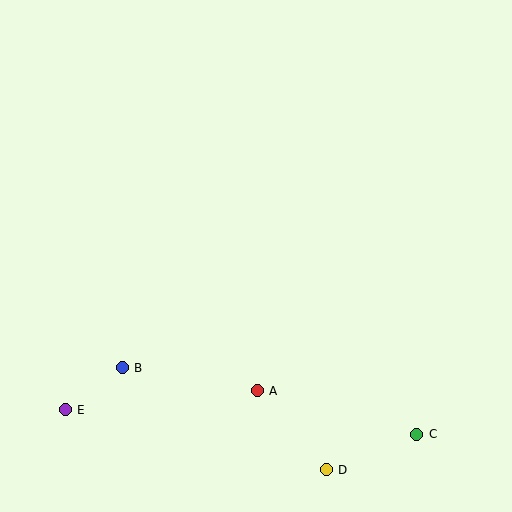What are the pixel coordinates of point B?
Point B is at (122, 368).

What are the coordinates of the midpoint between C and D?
The midpoint between C and D is at (371, 452).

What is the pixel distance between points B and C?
The distance between B and C is 302 pixels.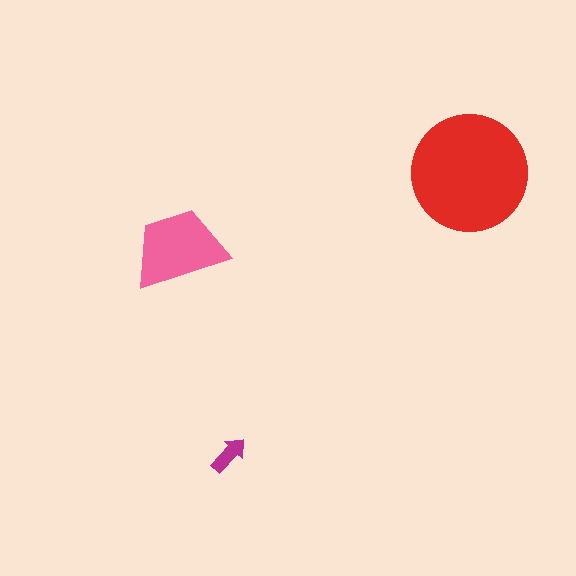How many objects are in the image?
There are 3 objects in the image.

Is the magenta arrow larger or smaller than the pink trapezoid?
Smaller.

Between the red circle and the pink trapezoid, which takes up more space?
The red circle.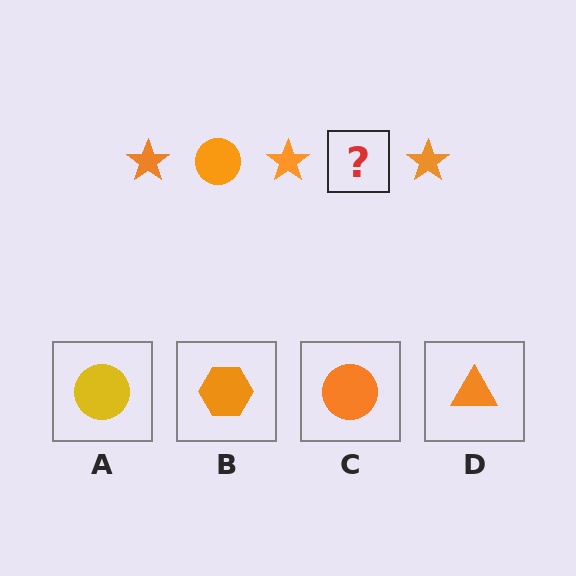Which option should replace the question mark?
Option C.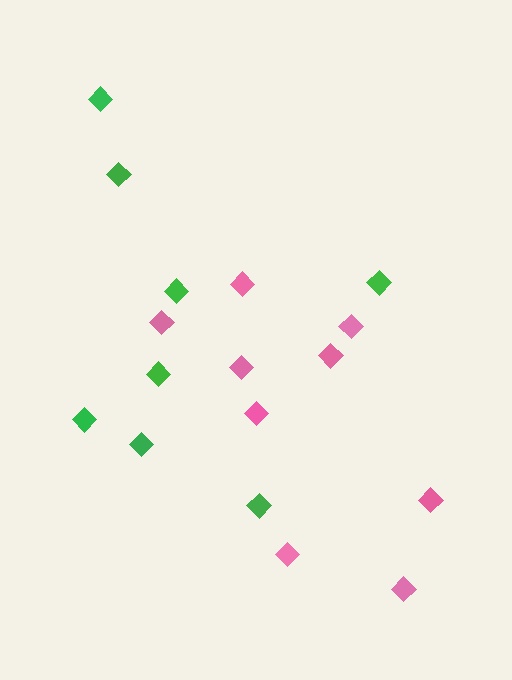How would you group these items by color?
There are 2 groups: one group of green diamonds (8) and one group of pink diamonds (9).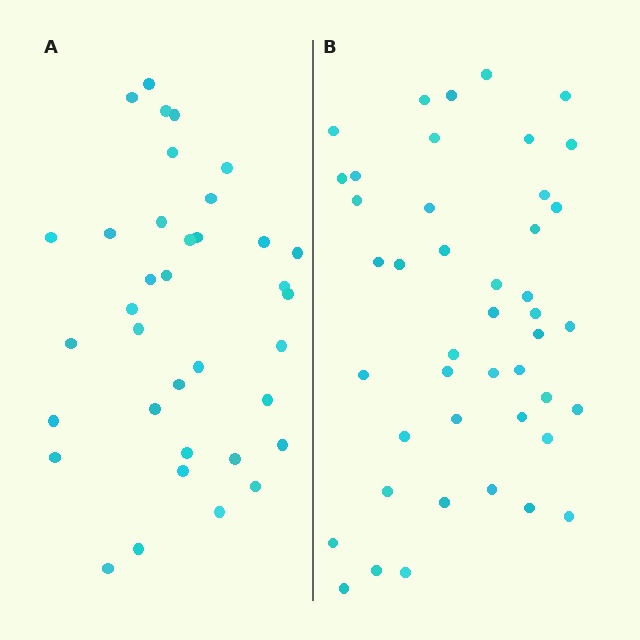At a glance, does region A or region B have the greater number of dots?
Region B (the right region) has more dots.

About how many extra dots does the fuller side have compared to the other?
Region B has roughly 8 or so more dots than region A.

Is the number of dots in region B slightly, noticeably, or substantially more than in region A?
Region B has only slightly more — the two regions are fairly close. The ratio is roughly 1.2 to 1.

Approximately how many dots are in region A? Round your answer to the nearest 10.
About 40 dots. (The exact count is 36, which rounds to 40.)